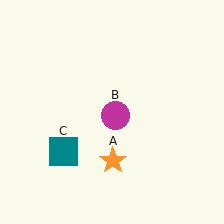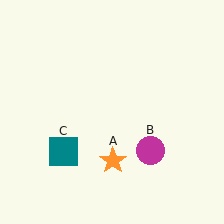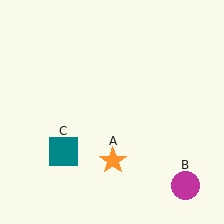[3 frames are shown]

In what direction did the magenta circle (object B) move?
The magenta circle (object B) moved down and to the right.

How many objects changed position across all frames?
1 object changed position: magenta circle (object B).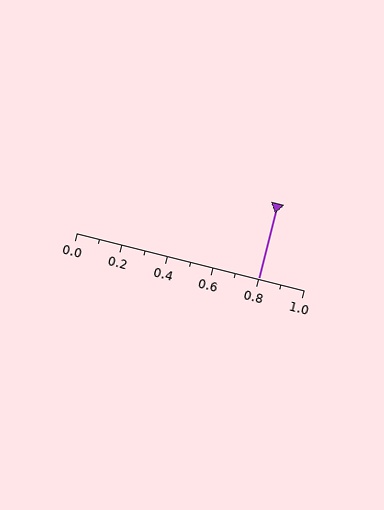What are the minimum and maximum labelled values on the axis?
The axis runs from 0.0 to 1.0.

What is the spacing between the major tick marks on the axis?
The major ticks are spaced 0.2 apart.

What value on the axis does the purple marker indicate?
The marker indicates approximately 0.8.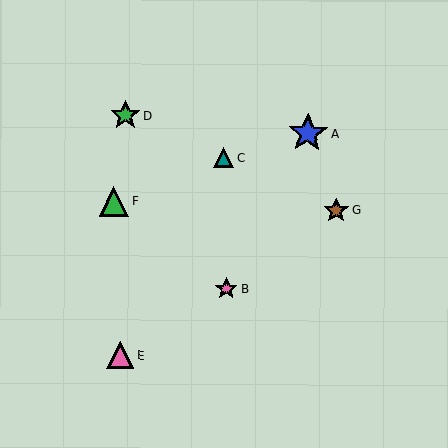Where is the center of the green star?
The center of the green star is at (125, 116).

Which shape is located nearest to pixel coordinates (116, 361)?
The pink triangle (labeled E) at (121, 356) is nearest to that location.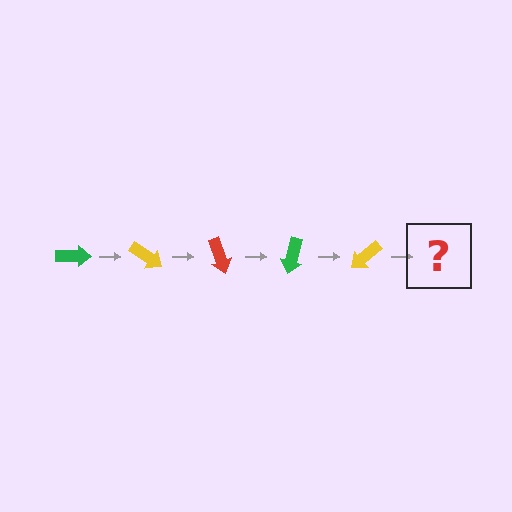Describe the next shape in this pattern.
It should be a red arrow, rotated 175 degrees from the start.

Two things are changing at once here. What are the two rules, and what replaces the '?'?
The two rules are that it rotates 35 degrees each step and the color cycles through green, yellow, and red. The '?' should be a red arrow, rotated 175 degrees from the start.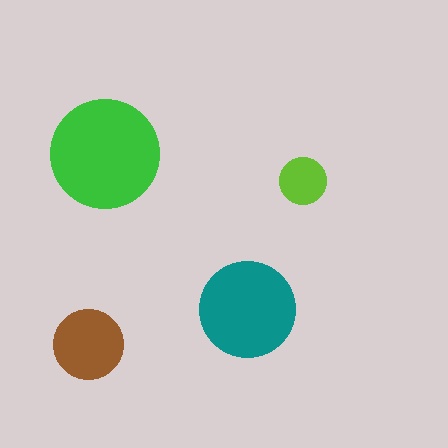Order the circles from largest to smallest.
the green one, the teal one, the brown one, the lime one.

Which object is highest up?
The green circle is topmost.